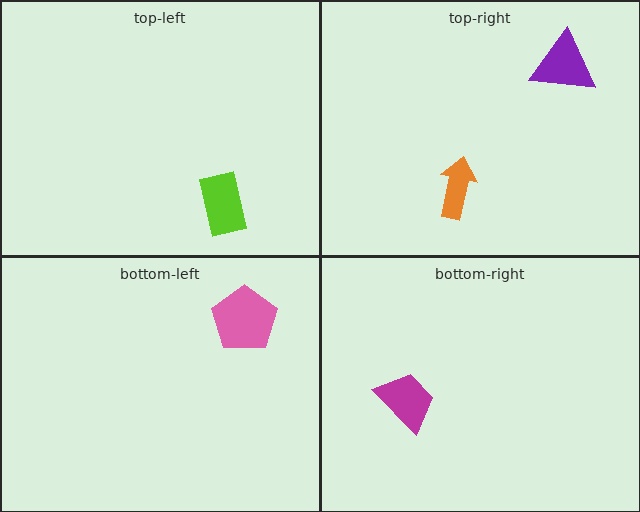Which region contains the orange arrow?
The top-right region.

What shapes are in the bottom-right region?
The magenta trapezoid.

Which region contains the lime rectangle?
The top-left region.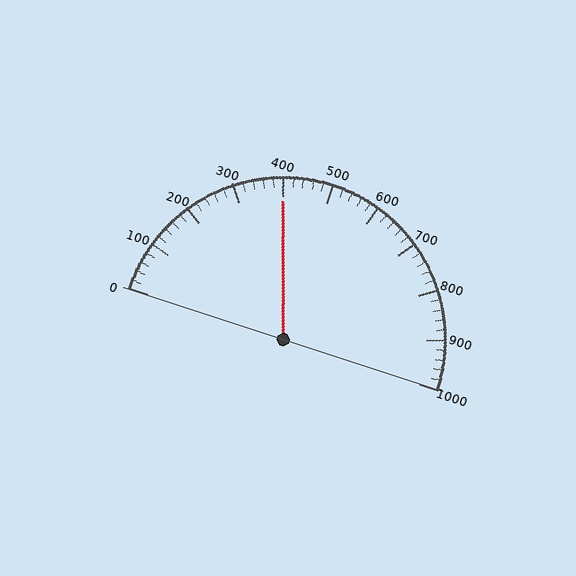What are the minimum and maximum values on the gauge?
The gauge ranges from 0 to 1000.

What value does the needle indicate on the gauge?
The needle indicates approximately 400.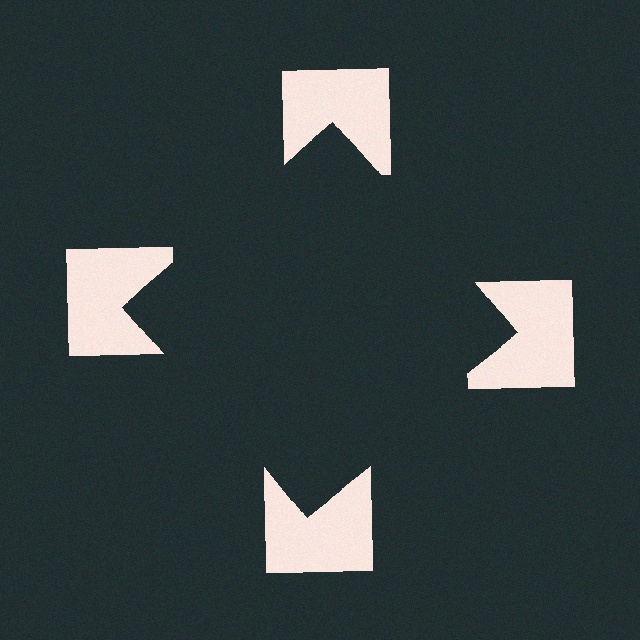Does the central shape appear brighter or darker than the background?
It typically appears slightly darker than the background, even though no actual brightness change is drawn.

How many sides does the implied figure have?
4 sides.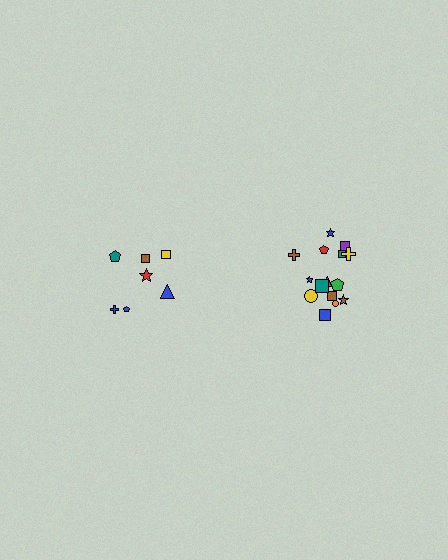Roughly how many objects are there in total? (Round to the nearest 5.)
Roughly 20 objects in total.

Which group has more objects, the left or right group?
The right group.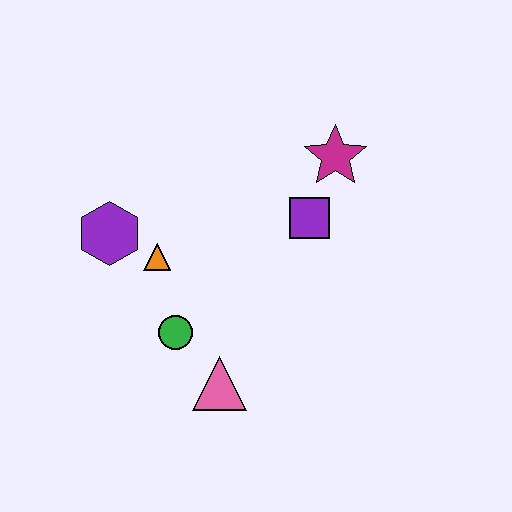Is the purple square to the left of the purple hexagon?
No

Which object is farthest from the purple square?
The purple hexagon is farthest from the purple square.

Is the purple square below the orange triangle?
No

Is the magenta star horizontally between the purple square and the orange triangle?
No